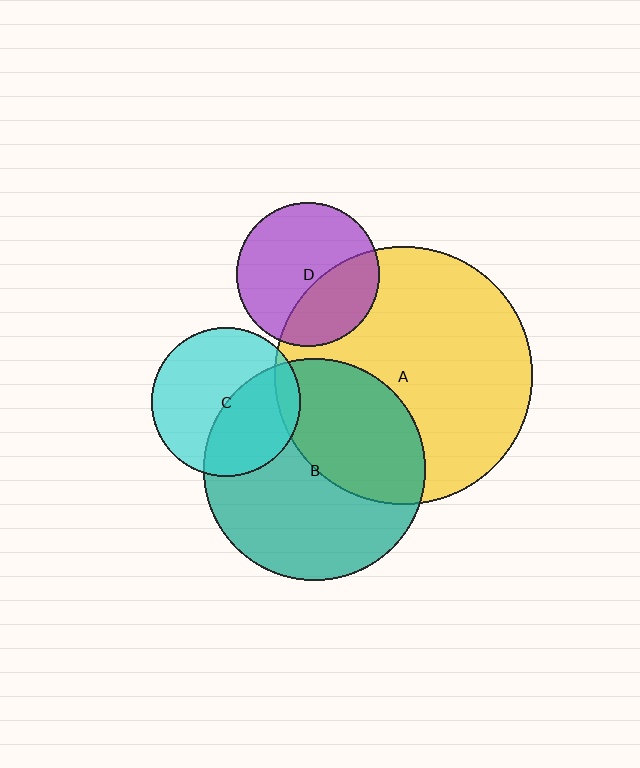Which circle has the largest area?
Circle A (yellow).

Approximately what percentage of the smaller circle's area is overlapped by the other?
Approximately 10%.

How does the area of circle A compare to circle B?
Approximately 1.3 times.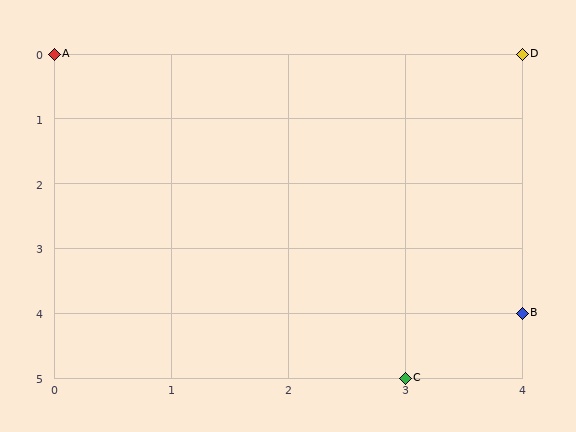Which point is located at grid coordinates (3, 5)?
Point C is at (3, 5).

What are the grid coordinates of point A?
Point A is at grid coordinates (0, 0).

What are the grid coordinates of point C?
Point C is at grid coordinates (3, 5).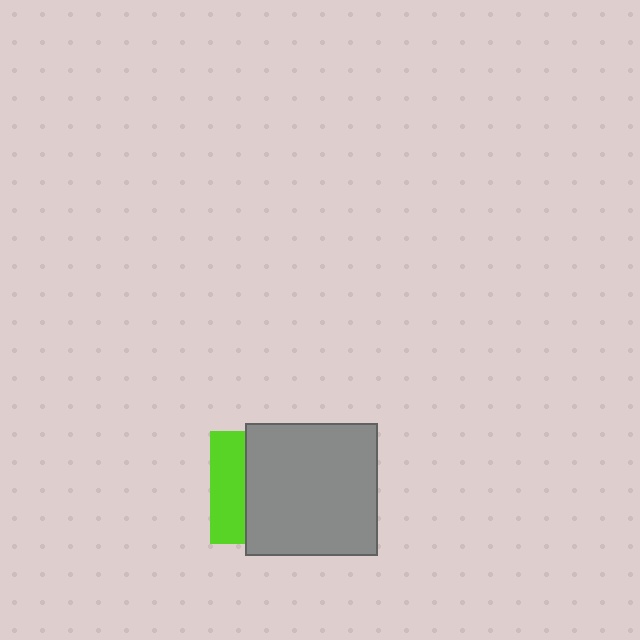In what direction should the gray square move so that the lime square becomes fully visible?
The gray square should move right. That is the shortest direction to clear the overlap and leave the lime square fully visible.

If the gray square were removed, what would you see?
You would see the complete lime square.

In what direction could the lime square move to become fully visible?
The lime square could move left. That would shift it out from behind the gray square entirely.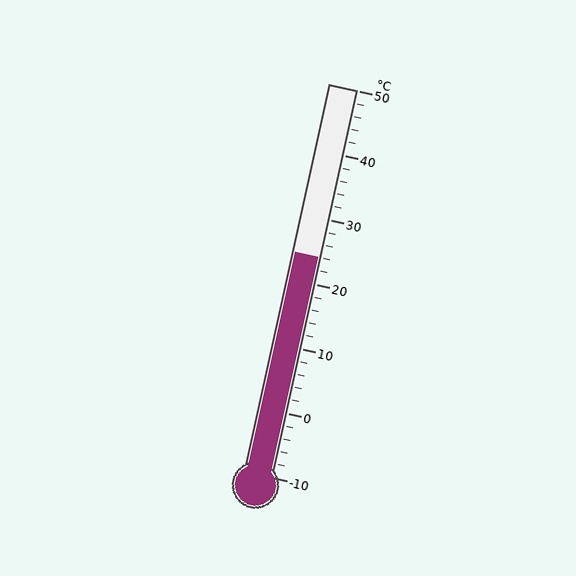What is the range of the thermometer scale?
The thermometer scale ranges from -10°C to 50°C.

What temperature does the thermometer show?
The thermometer shows approximately 24°C.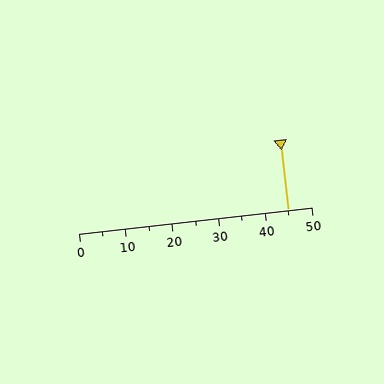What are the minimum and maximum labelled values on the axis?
The axis runs from 0 to 50.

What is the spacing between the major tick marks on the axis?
The major ticks are spaced 10 apart.